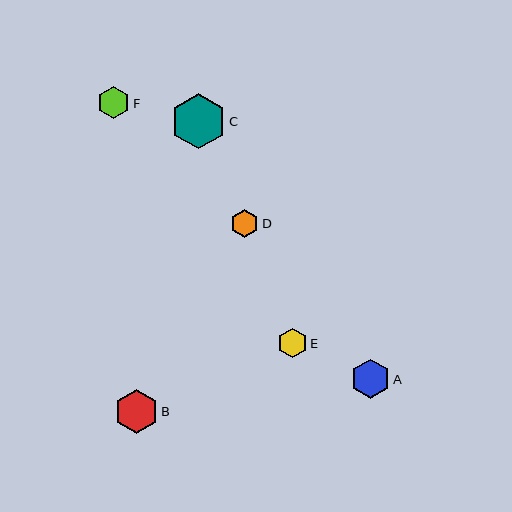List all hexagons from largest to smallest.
From largest to smallest: C, B, A, F, E, D.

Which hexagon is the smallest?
Hexagon D is the smallest with a size of approximately 29 pixels.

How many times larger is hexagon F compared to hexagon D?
Hexagon F is approximately 1.1 times the size of hexagon D.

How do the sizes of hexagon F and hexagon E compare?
Hexagon F and hexagon E are approximately the same size.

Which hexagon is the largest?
Hexagon C is the largest with a size of approximately 56 pixels.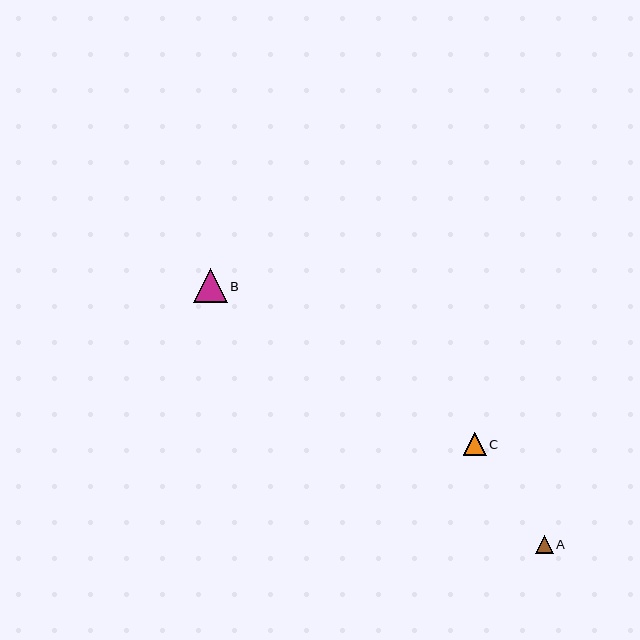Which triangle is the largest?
Triangle B is the largest with a size of approximately 33 pixels.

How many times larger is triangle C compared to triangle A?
Triangle C is approximately 1.3 times the size of triangle A.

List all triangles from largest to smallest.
From largest to smallest: B, C, A.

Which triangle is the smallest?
Triangle A is the smallest with a size of approximately 17 pixels.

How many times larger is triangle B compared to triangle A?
Triangle B is approximately 1.9 times the size of triangle A.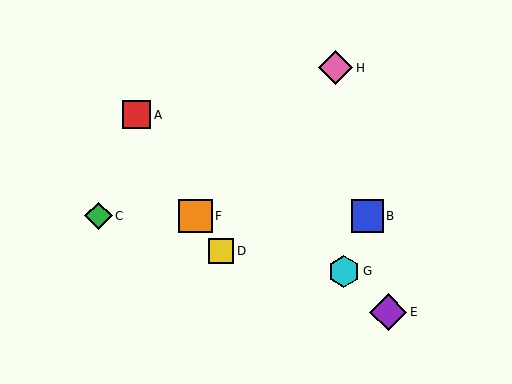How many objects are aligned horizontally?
3 objects (B, C, F) are aligned horizontally.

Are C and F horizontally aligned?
Yes, both are at y≈216.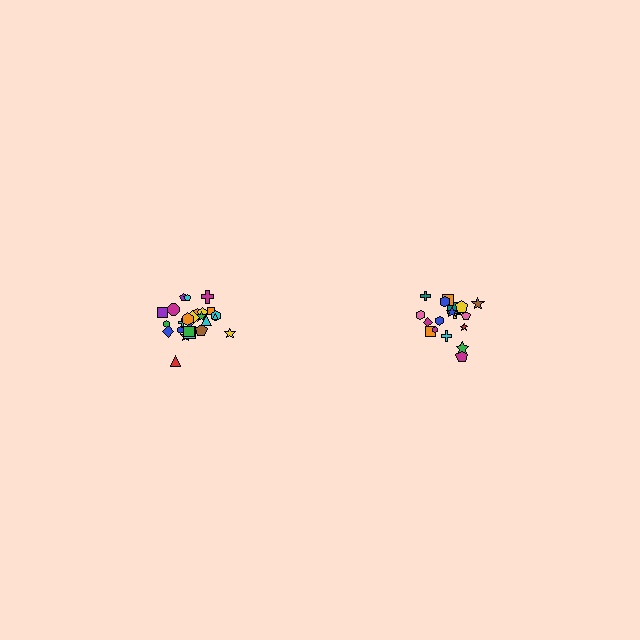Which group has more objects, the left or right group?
The left group.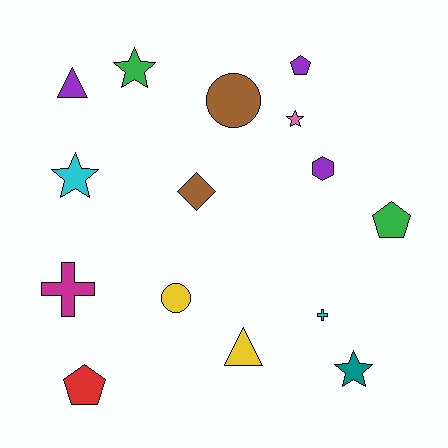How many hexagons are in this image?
There is 1 hexagon.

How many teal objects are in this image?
There is 1 teal object.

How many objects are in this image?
There are 15 objects.